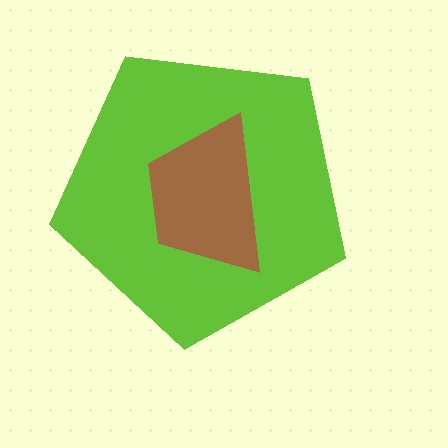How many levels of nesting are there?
2.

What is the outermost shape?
The lime pentagon.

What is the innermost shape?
The brown trapezoid.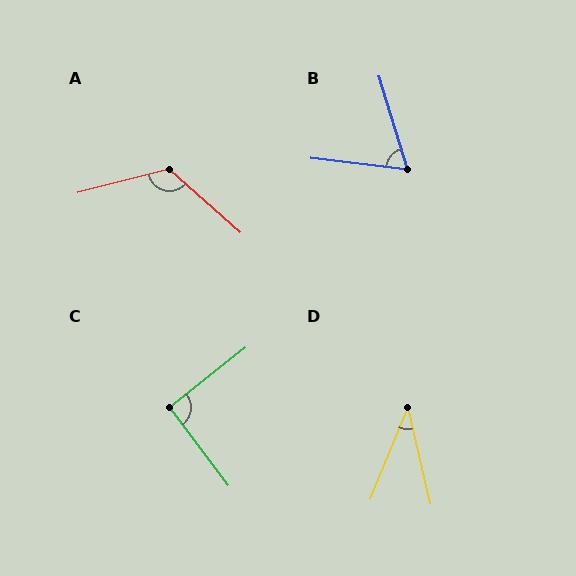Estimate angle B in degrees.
Approximately 66 degrees.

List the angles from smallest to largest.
D (36°), B (66°), C (91°), A (124°).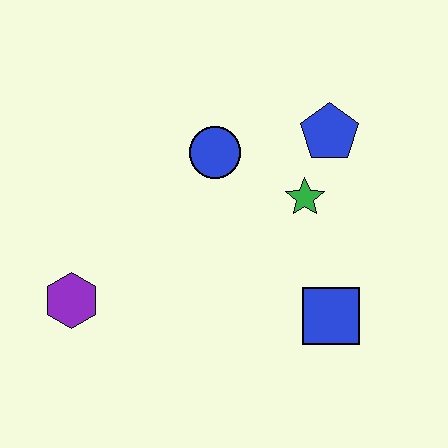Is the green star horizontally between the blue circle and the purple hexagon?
No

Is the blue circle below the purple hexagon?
No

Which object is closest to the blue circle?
The green star is closest to the blue circle.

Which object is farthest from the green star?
The purple hexagon is farthest from the green star.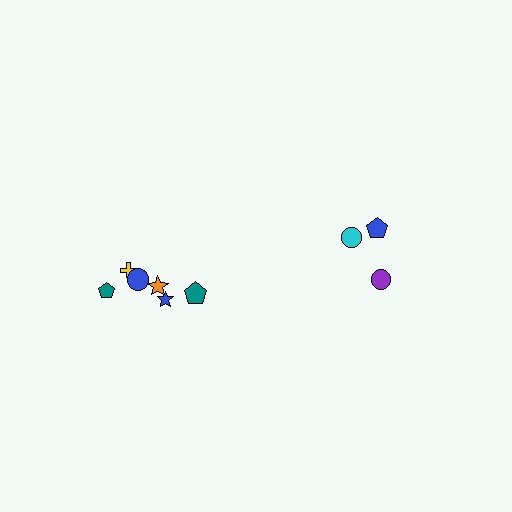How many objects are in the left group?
There are 6 objects.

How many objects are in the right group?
There are 3 objects.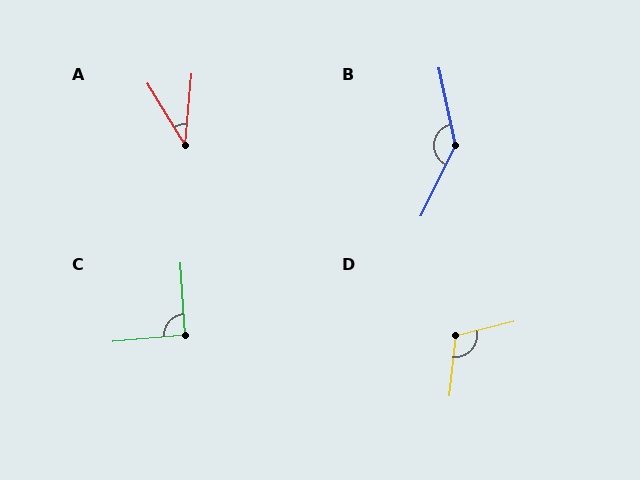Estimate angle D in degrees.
Approximately 110 degrees.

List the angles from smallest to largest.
A (37°), C (91°), D (110°), B (142°).